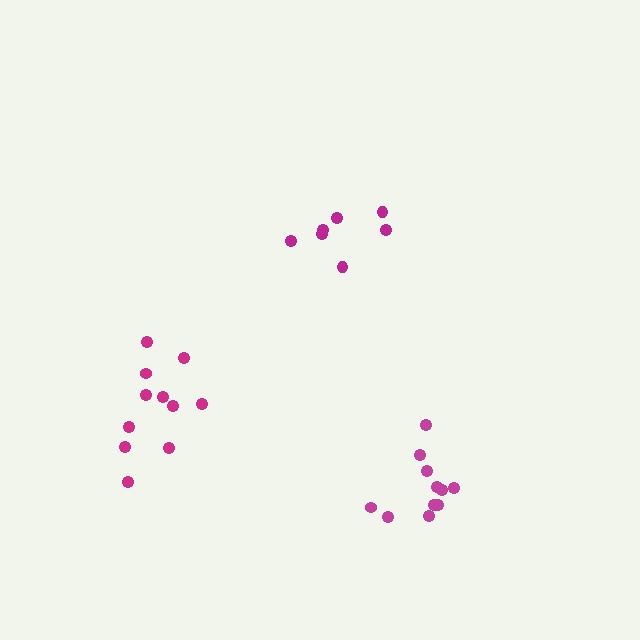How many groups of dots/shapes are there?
There are 3 groups.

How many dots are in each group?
Group 1: 7 dots, Group 2: 11 dots, Group 3: 11 dots (29 total).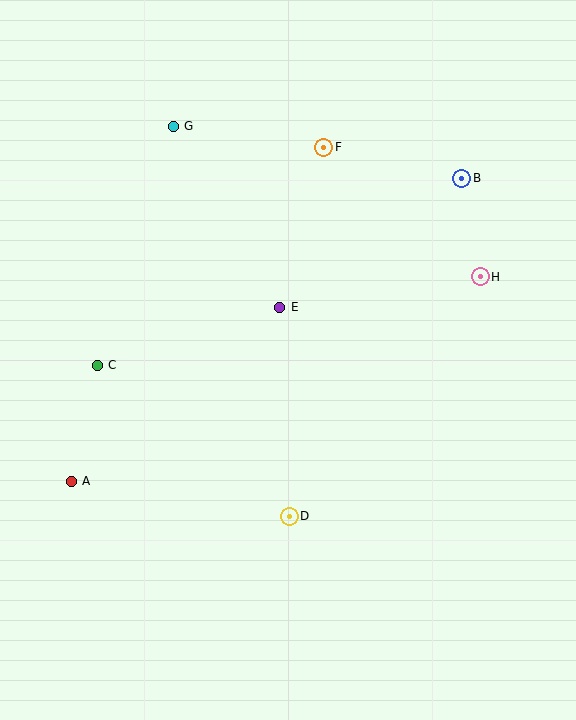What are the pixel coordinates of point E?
Point E is at (280, 307).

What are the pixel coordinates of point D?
Point D is at (289, 516).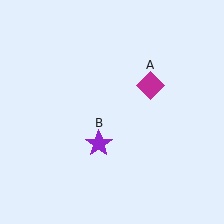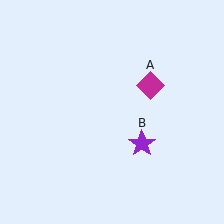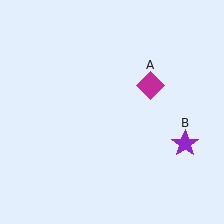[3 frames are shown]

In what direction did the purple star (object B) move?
The purple star (object B) moved right.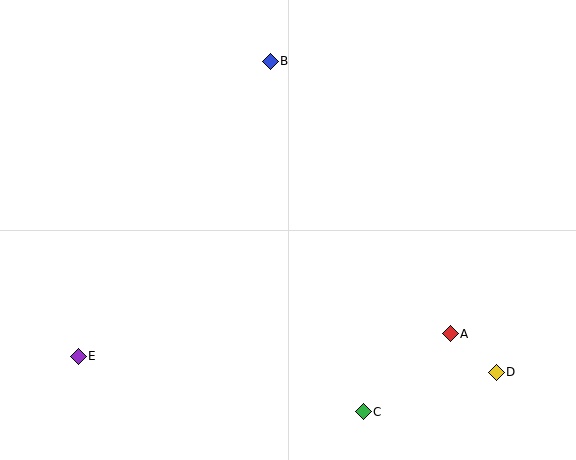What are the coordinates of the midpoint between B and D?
The midpoint between B and D is at (383, 217).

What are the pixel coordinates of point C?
Point C is at (363, 412).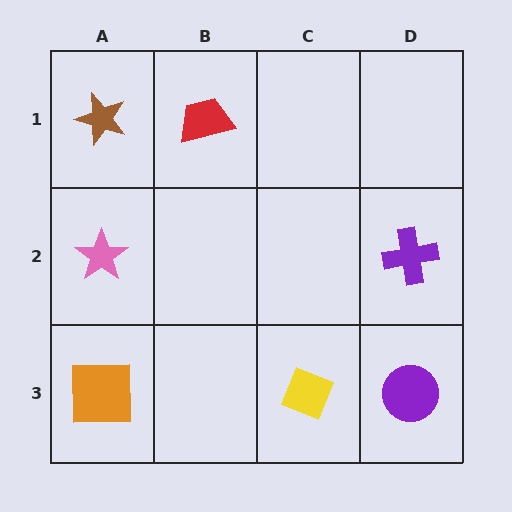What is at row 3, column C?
A yellow diamond.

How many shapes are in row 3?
3 shapes.